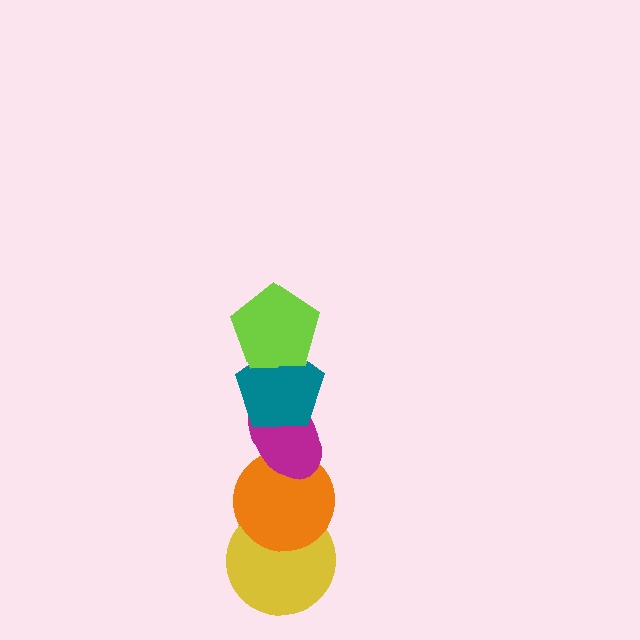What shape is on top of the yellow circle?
The orange circle is on top of the yellow circle.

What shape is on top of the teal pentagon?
The lime pentagon is on top of the teal pentagon.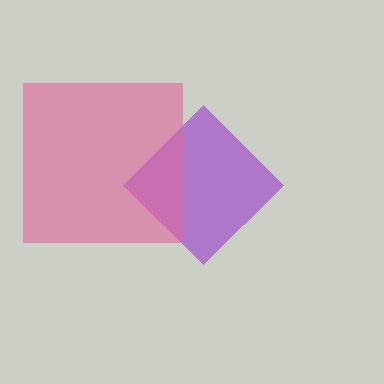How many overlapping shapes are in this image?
There are 2 overlapping shapes in the image.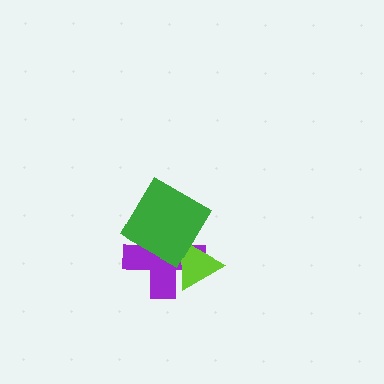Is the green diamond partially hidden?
No, no other shape covers it.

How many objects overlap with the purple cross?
2 objects overlap with the purple cross.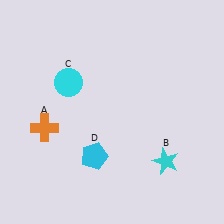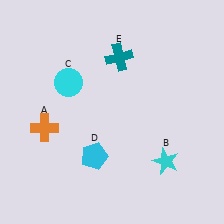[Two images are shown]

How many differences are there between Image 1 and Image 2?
There is 1 difference between the two images.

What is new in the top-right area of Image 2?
A teal cross (E) was added in the top-right area of Image 2.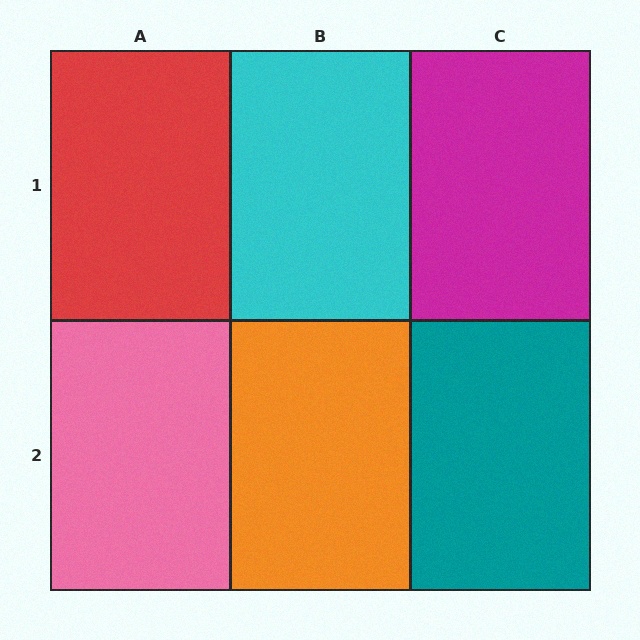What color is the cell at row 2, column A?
Pink.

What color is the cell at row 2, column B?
Orange.